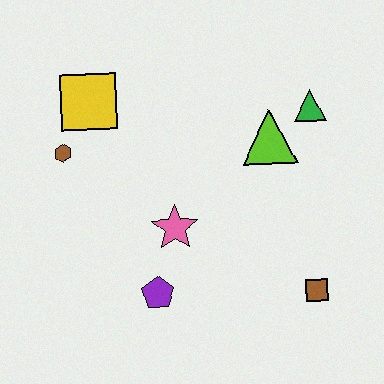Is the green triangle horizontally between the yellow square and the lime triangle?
No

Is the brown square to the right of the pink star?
Yes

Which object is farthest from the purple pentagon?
The green triangle is farthest from the purple pentagon.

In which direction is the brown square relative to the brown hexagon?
The brown square is to the right of the brown hexagon.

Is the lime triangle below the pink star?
No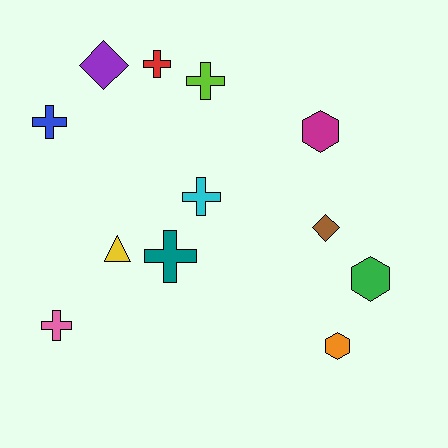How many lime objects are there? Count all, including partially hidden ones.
There is 1 lime object.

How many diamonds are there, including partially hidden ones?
There are 2 diamonds.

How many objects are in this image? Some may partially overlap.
There are 12 objects.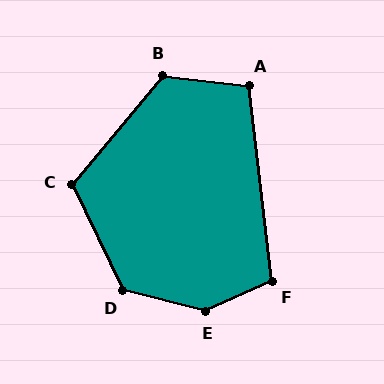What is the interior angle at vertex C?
Approximately 114 degrees (obtuse).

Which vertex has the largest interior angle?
E, at approximately 142 degrees.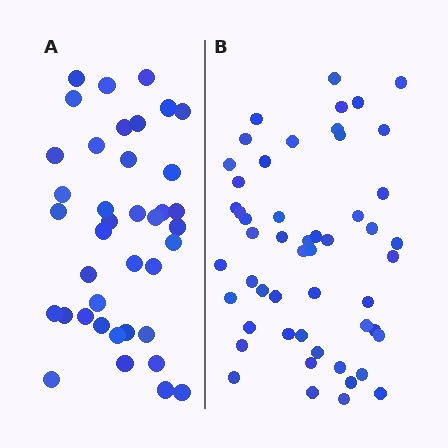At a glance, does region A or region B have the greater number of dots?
Region B (the right region) has more dots.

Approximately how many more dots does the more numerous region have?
Region B has approximately 15 more dots than region A.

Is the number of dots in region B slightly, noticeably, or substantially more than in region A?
Region B has noticeably more, but not dramatically so. The ratio is roughly 1.3 to 1.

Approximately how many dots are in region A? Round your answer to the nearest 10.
About 40 dots. (The exact count is 39, which rounds to 40.)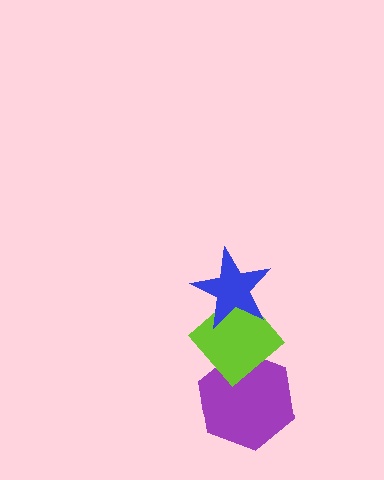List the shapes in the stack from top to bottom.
From top to bottom: the blue star, the lime diamond, the purple hexagon.